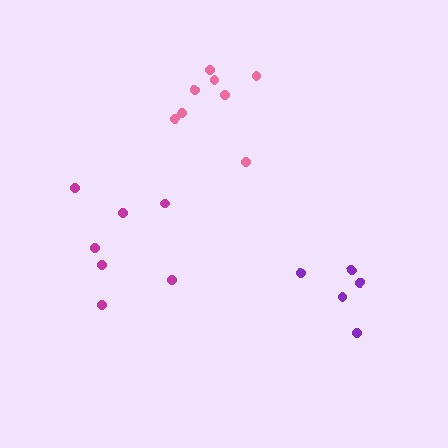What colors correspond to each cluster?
The clusters are colored: magenta, pink, purple.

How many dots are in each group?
Group 1: 7 dots, Group 2: 8 dots, Group 3: 5 dots (20 total).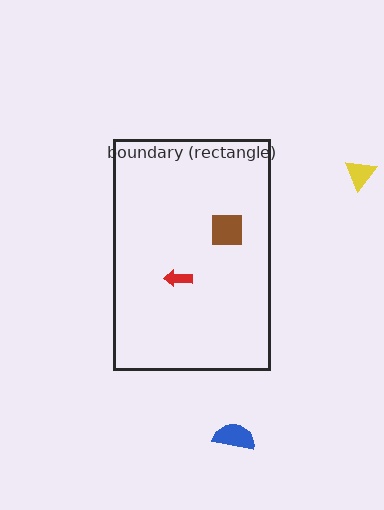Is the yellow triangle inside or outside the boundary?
Outside.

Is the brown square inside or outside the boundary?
Inside.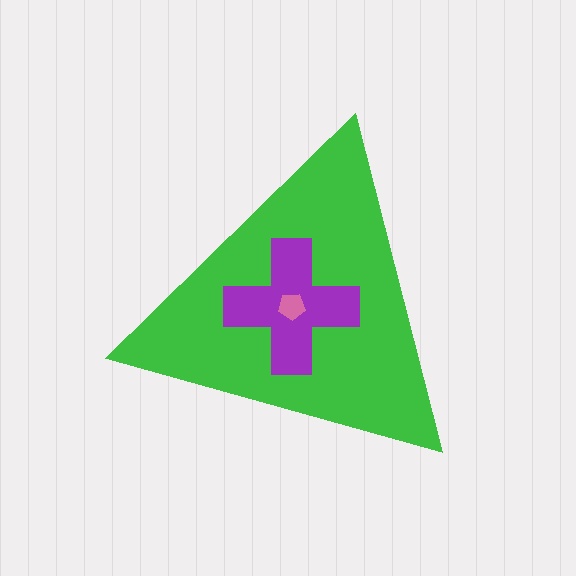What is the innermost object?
The pink pentagon.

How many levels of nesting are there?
3.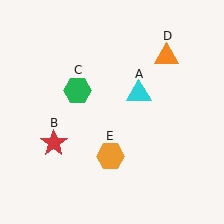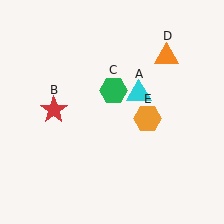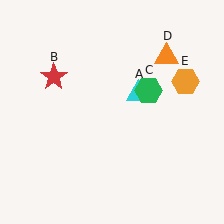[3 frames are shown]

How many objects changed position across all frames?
3 objects changed position: red star (object B), green hexagon (object C), orange hexagon (object E).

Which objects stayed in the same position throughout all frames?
Cyan triangle (object A) and orange triangle (object D) remained stationary.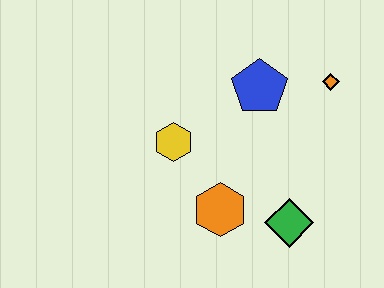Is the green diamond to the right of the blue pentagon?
Yes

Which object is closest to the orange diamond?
The blue pentagon is closest to the orange diamond.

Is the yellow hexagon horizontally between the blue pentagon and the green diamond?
No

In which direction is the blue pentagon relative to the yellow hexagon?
The blue pentagon is to the right of the yellow hexagon.